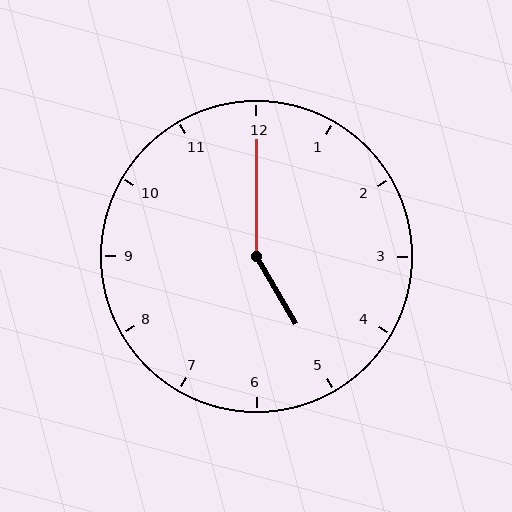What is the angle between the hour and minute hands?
Approximately 150 degrees.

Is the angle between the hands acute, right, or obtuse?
It is obtuse.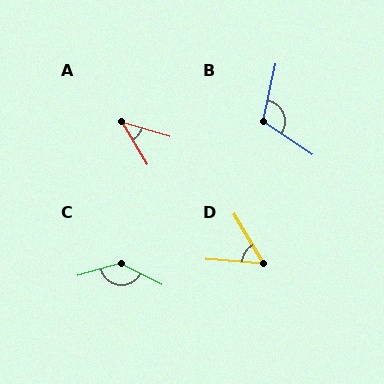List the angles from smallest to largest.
A (42°), D (55°), B (112°), C (136°).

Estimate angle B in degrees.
Approximately 112 degrees.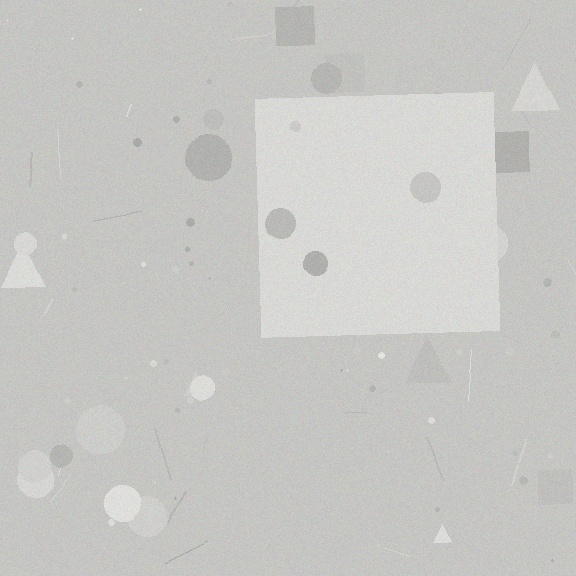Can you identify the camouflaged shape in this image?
The camouflaged shape is a square.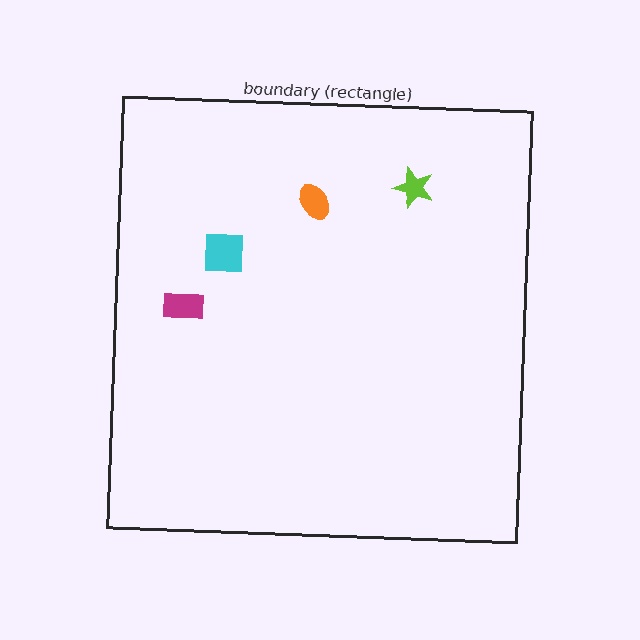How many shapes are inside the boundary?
4 inside, 0 outside.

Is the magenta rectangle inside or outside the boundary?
Inside.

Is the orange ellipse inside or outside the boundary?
Inside.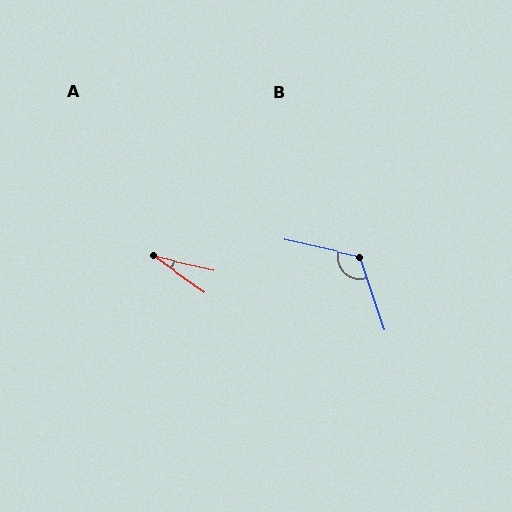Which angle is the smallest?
A, at approximately 22 degrees.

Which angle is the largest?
B, at approximately 121 degrees.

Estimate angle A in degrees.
Approximately 22 degrees.